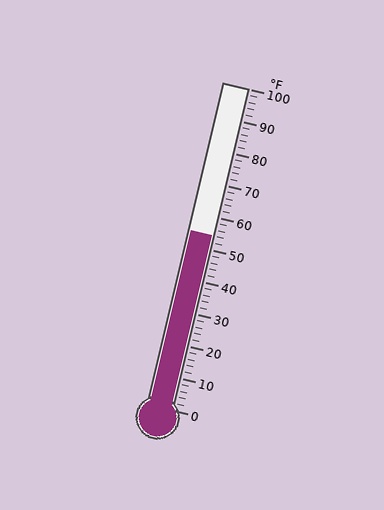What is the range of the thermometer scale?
The thermometer scale ranges from 0°F to 100°F.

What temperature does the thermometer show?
The thermometer shows approximately 54°F.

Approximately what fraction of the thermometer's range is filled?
The thermometer is filled to approximately 55% of its range.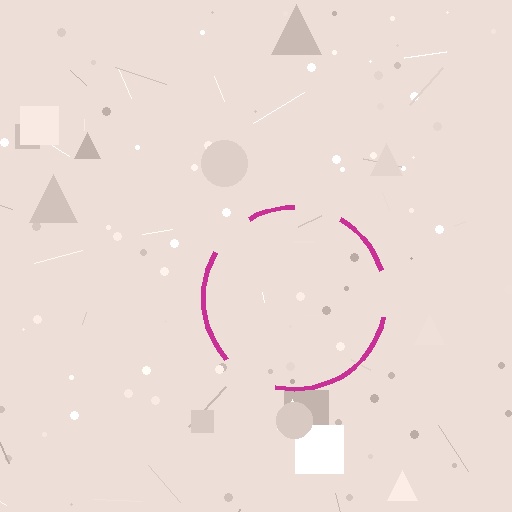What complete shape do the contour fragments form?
The contour fragments form a circle.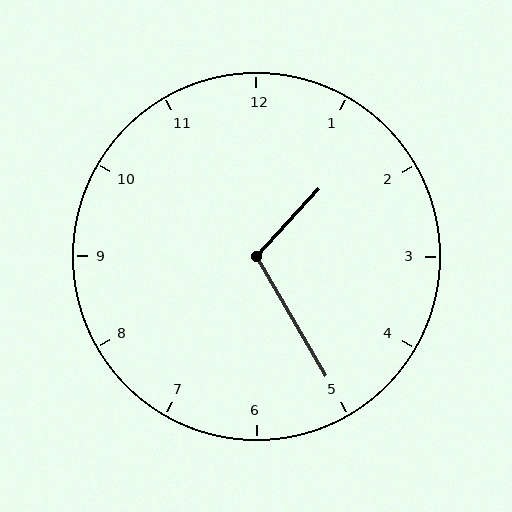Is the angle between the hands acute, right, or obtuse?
It is obtuse.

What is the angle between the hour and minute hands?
Approximately 108 degrees.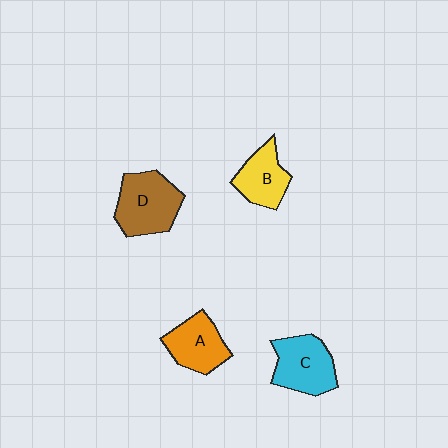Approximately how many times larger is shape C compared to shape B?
Approximately 1.3 times.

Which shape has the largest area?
Shape D (brown).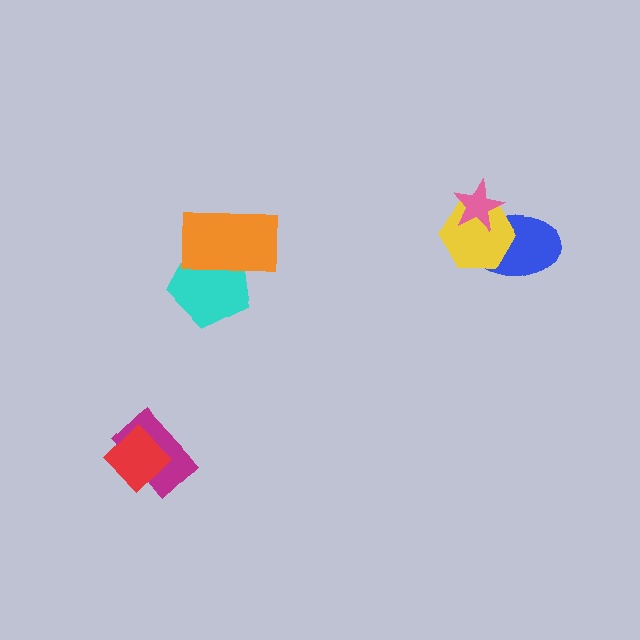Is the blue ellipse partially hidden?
Yes, it is partially covered by another shape.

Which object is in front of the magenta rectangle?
The red diamond is in front of the magenta rectangle.